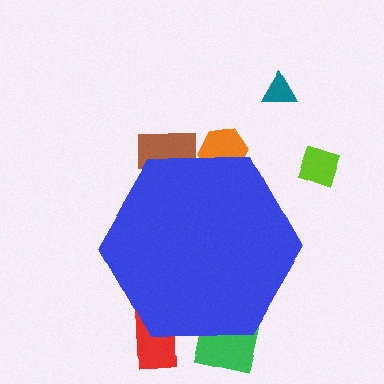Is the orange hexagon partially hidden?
Yes, the orange hexagon is partially hidden behind the blue hexagon.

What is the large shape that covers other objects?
A blue hexagon.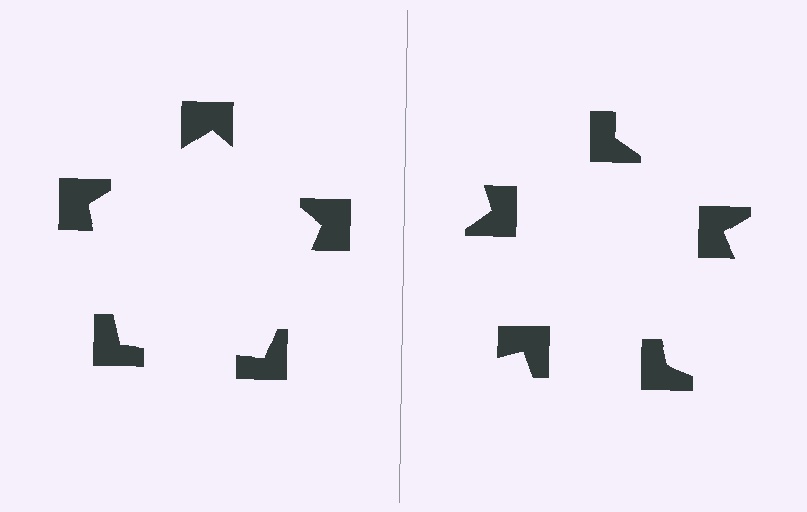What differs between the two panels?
The notched squares are positioned identically on both sides; only the wedge orientations differ. On the left they align to a pentagon; on the right they are misaligned.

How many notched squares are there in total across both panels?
10 — 5 on each side.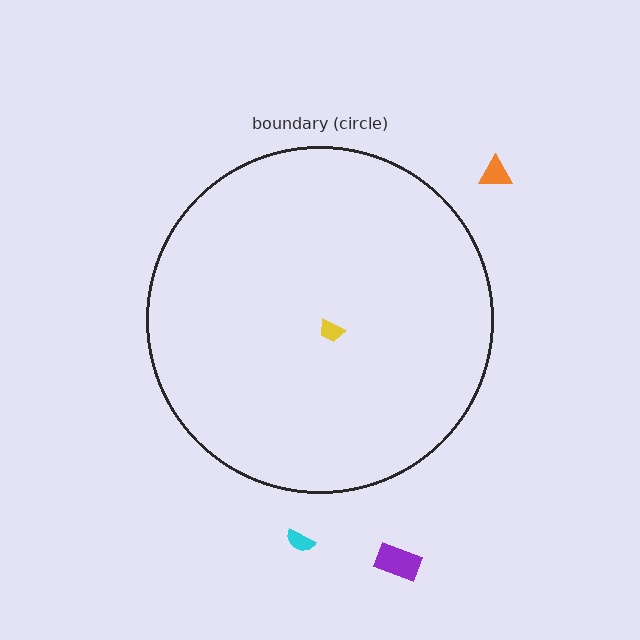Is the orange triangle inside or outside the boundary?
Outside.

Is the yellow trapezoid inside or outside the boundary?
Inside.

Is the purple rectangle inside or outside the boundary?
Outside.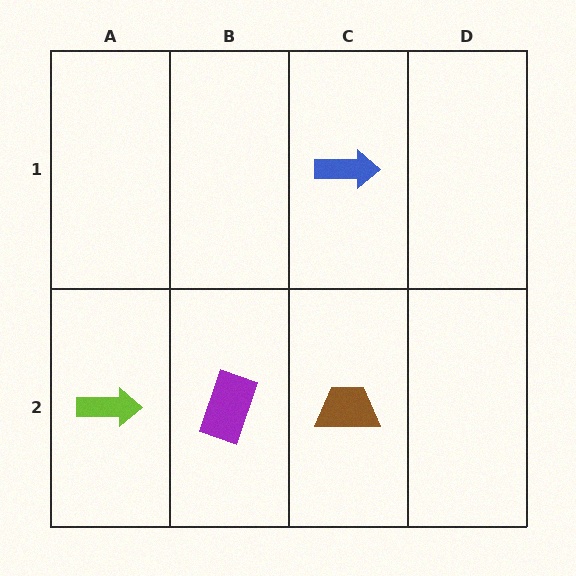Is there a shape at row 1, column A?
No, that cell is empty.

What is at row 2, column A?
A lime arrow.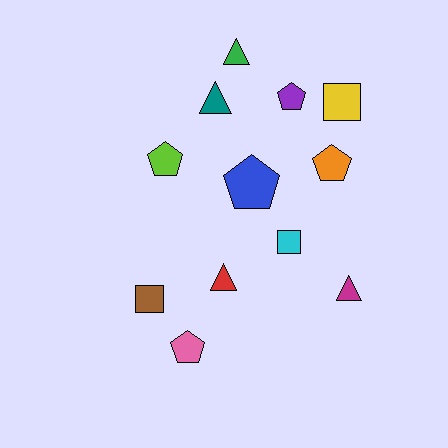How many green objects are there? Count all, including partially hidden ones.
There is 1 green object.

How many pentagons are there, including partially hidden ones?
There are 5 pentagons.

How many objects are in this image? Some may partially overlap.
There are 12 objects.